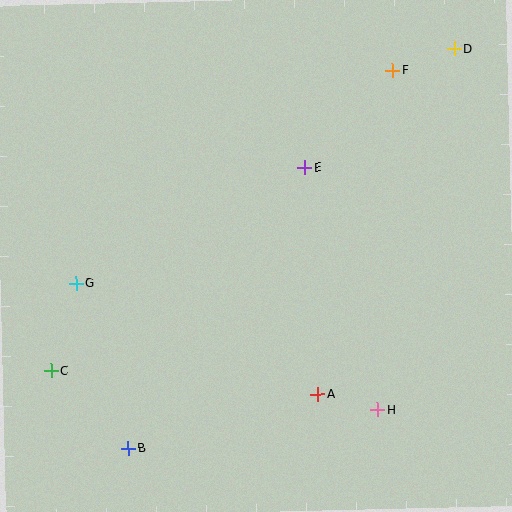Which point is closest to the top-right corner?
Point D is closest to the top-right corner.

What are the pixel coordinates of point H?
Point H is at (377, 410).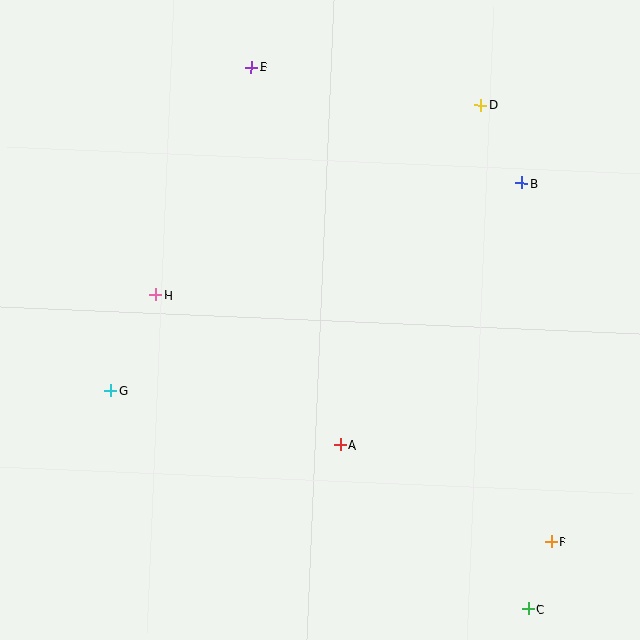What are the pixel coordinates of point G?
Point G is at (111, 390).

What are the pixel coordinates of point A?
Point A is at (340, 445).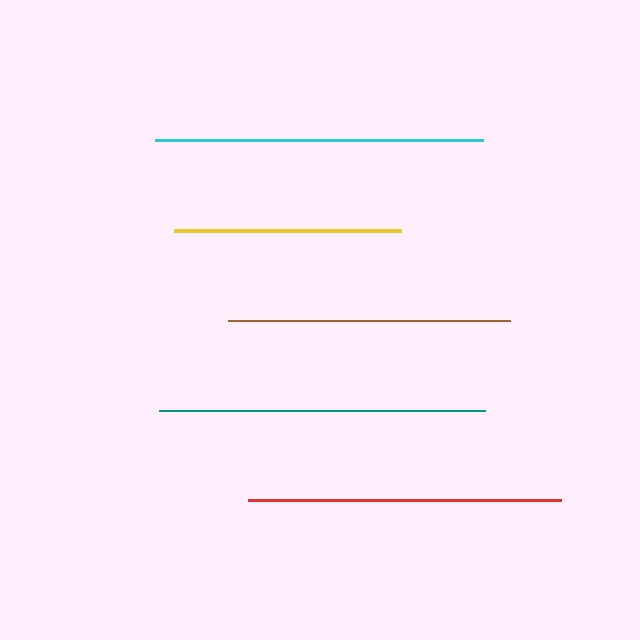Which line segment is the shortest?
The yellow line is the shortest at approximately 227 pixels.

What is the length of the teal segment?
The teal segment is approximately 326 pixels long.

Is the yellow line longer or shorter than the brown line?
The brown line is longer than the yellow line.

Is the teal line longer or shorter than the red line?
The teal line is longer than the red line.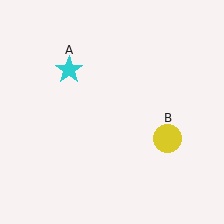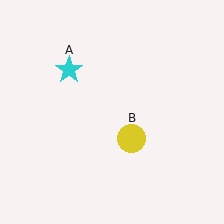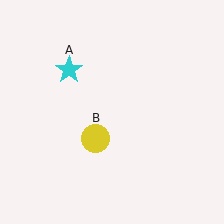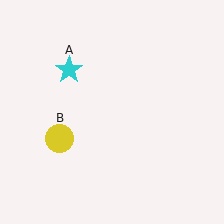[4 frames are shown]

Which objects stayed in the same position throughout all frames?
Cyan star (object A) remained stationary.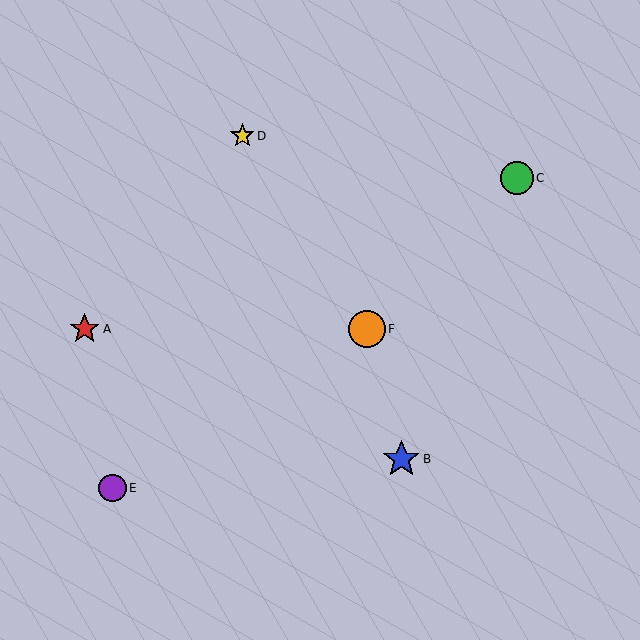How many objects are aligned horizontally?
2 objects (A, F) are aligned horizontally.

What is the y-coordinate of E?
Object E is at y≈488.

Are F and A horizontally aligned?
Yes, both are at y≈329.